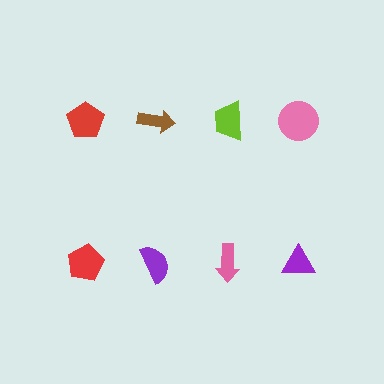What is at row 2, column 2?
A purple semicircle.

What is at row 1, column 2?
A brown arrow.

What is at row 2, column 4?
A purple triangle.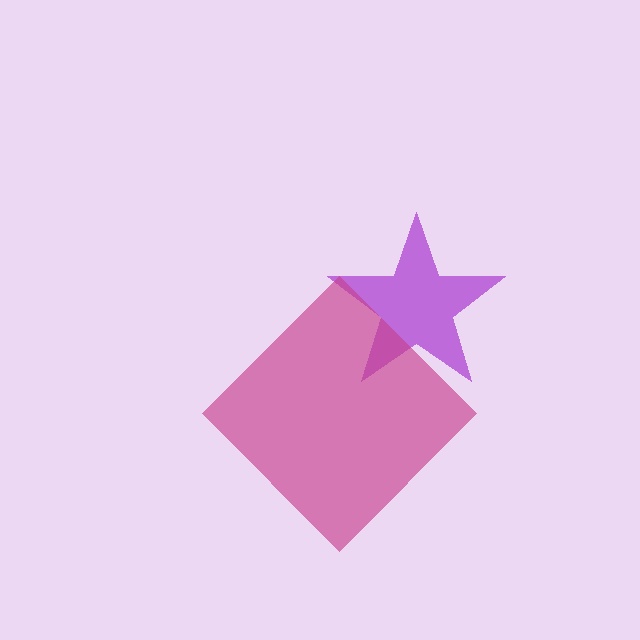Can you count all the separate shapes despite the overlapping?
Yes, there are 2 separate shapes.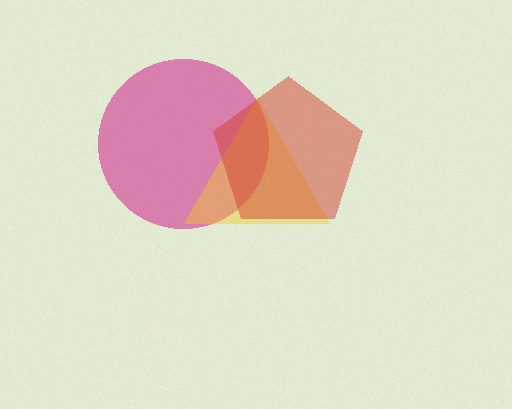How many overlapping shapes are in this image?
There are 3 overlapping shapes in the image.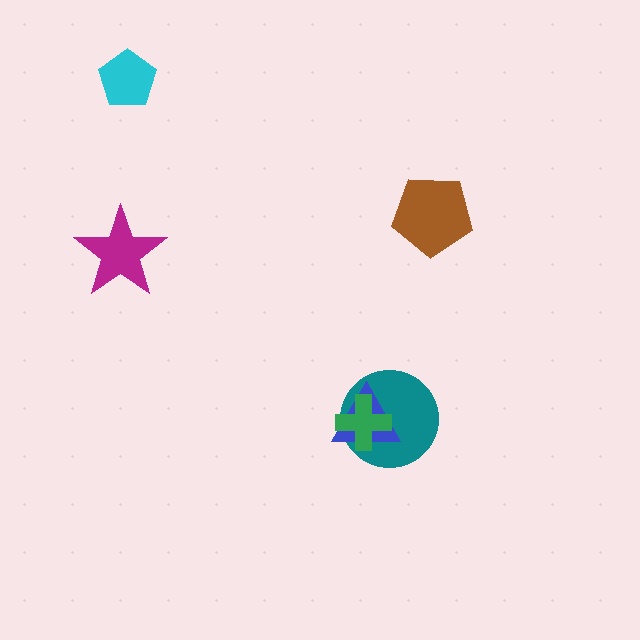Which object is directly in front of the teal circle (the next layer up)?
The blue triangle is directly in front of the teal circle.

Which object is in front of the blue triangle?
The green cross is in front of the blue triangle.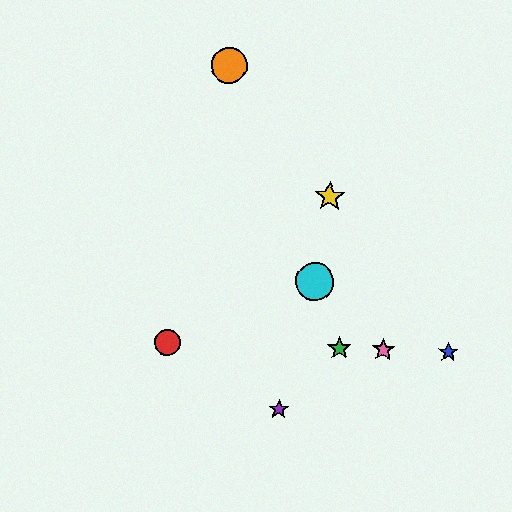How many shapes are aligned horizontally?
4 shapes (the red circle, the blue star, the green star, the pink star) are aligned horizontally.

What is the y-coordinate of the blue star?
The blue star is at y≈352.